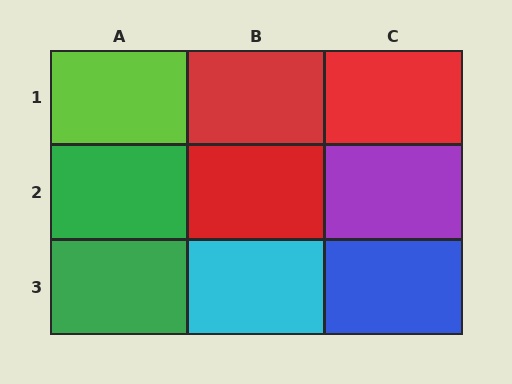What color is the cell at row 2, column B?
Red.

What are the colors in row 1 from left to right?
Lime, red, red.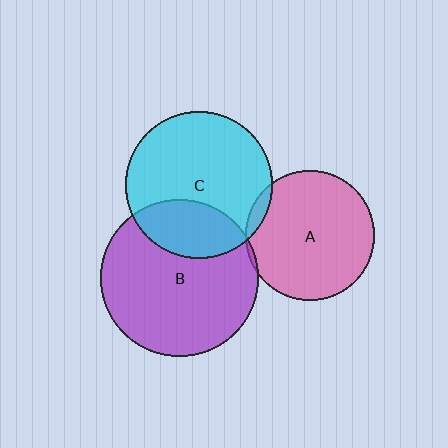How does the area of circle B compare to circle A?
Approximately 1.5 times.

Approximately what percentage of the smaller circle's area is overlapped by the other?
Approximately 30%.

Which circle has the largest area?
Circle B (purple).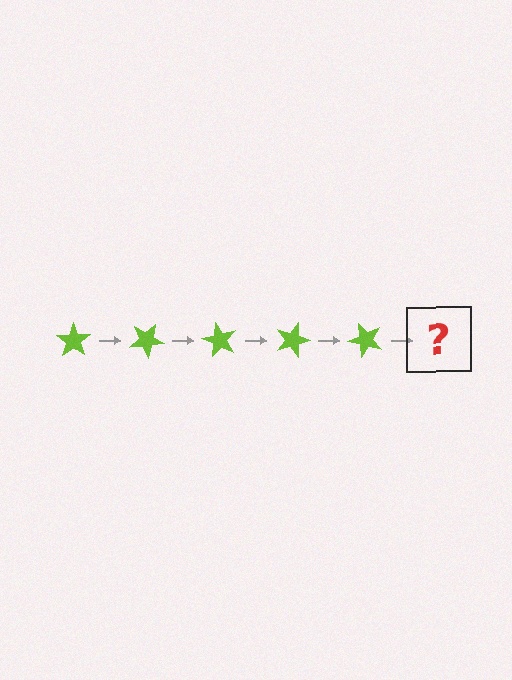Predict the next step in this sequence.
The next step is a lime star rotated 150 degrees.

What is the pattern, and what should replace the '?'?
The pattern is that the star rotates 30 degrees each step. The '?' should be a lime star rotated 150 degrees.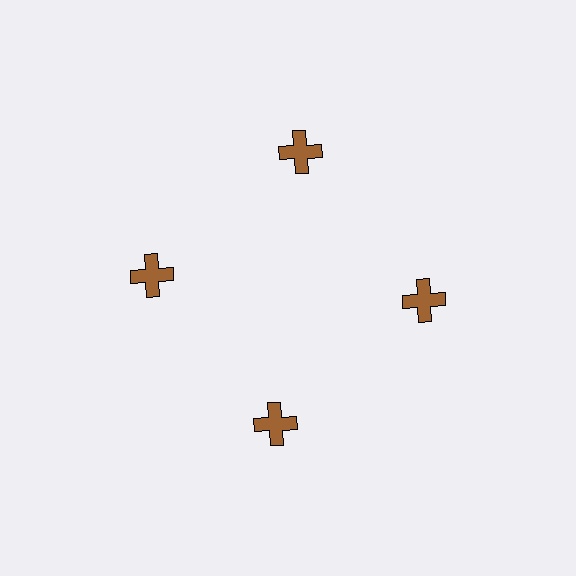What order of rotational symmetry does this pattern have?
This pattern has 4-fold rotational symmetry.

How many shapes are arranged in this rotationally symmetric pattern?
There are 4 shapes, arranged in 4 groups of 1.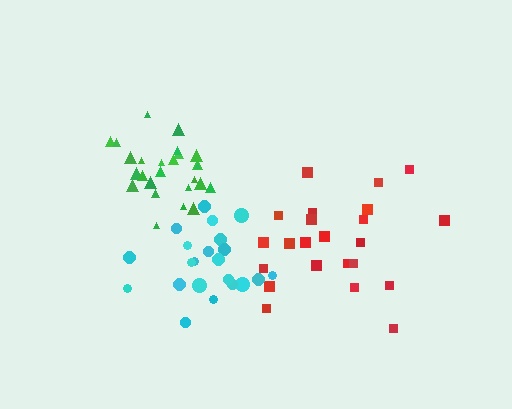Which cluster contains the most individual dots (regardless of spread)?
Green (26).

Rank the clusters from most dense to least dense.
green, cyan, red.